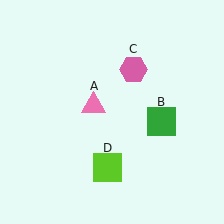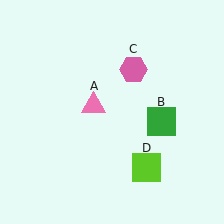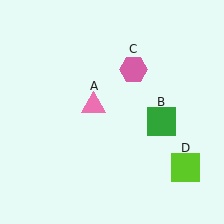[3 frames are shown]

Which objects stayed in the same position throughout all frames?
Pink triangle (object A) and green square (object B) and pink hexagon (object C) remained stationary.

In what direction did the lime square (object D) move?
The lime square (object D) moved right.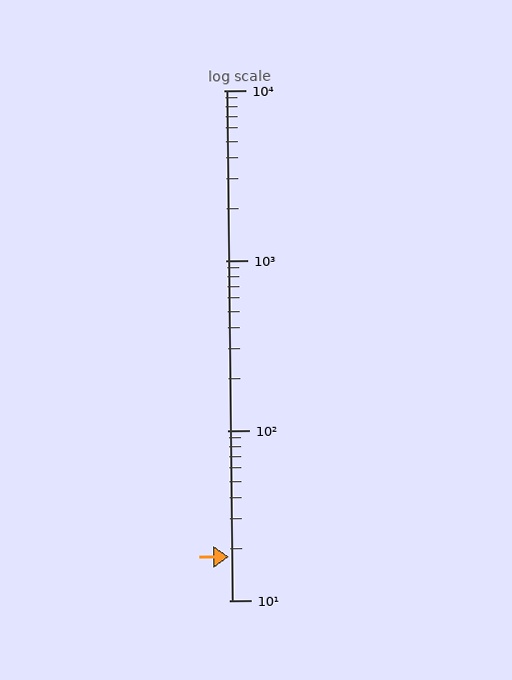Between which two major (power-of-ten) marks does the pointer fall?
The pointer is between 10 and 100.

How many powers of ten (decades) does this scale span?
The scale spans 3 decades, from 10 to 10000.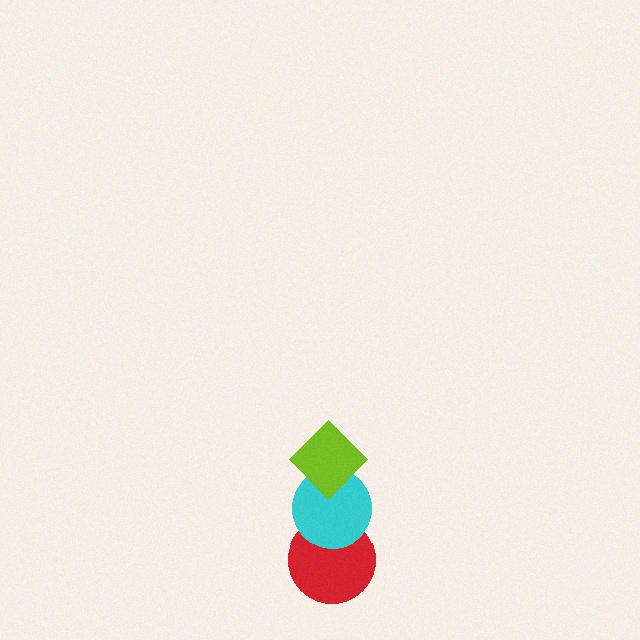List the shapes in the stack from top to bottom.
From top to bottom: the lime diamond, the cyan circle, the red circle.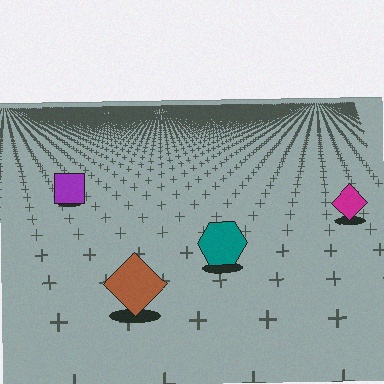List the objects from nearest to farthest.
From nearest to farthest: the brown diamond, the teal hexagon, the magenta diamond, the purple square.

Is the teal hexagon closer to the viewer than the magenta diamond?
Yes. The teal hexagon is closer — you can tell from the texture gradient: the ground texture is coarser near it.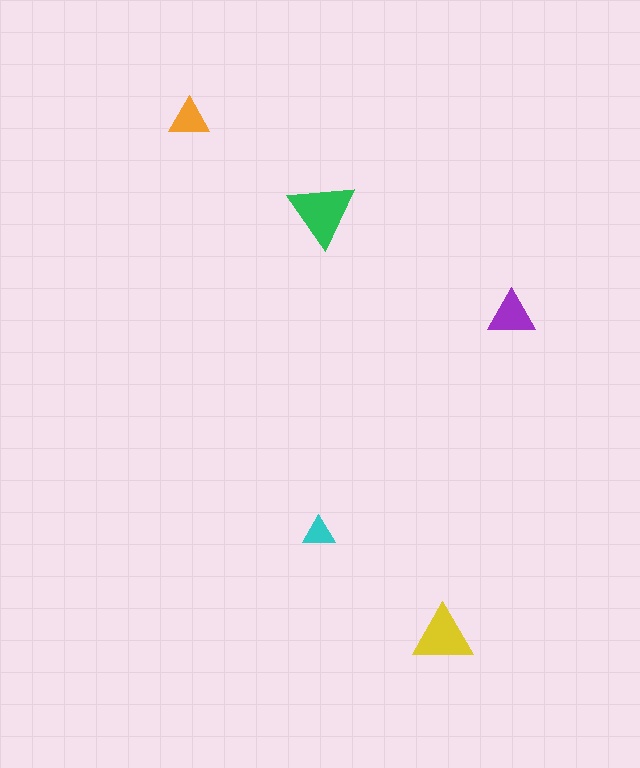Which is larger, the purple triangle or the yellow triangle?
The yellow one.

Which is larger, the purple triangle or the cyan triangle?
The purple one.